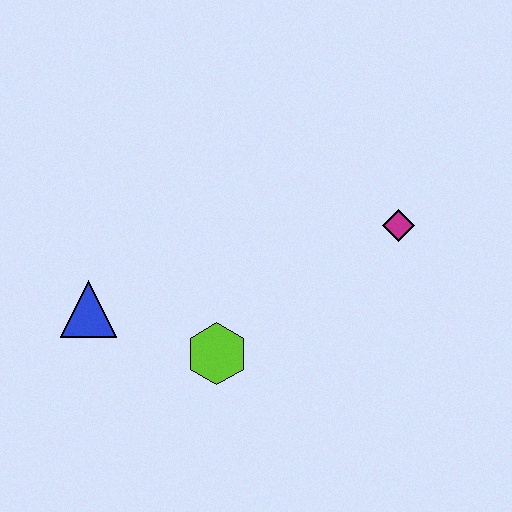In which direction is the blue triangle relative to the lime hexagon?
The blue triangle is to the left of the lime hexagon.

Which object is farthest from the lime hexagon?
The magenta diamond is farthest from the lime hexagon.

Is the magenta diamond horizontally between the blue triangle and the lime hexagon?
No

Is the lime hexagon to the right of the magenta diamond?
No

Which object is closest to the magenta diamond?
The lime hexagon is closest to the magenta diamond.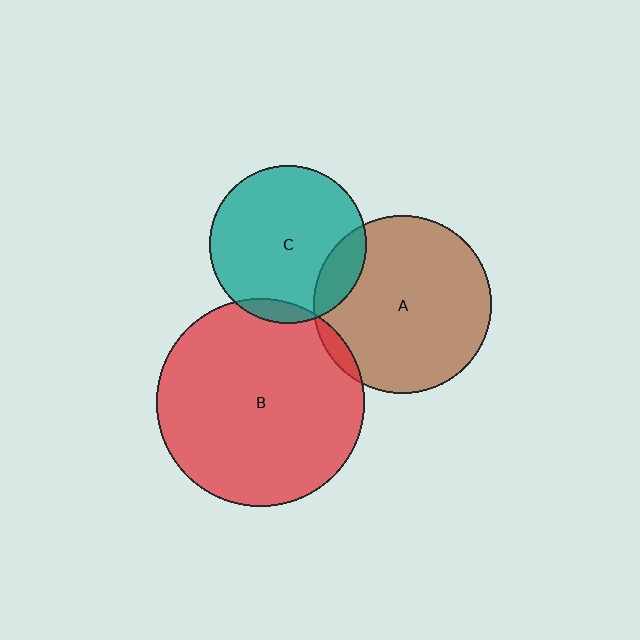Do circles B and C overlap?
Yes.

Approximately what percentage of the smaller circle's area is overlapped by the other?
Approximately 5%.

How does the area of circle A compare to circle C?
Approximately 1.3 times.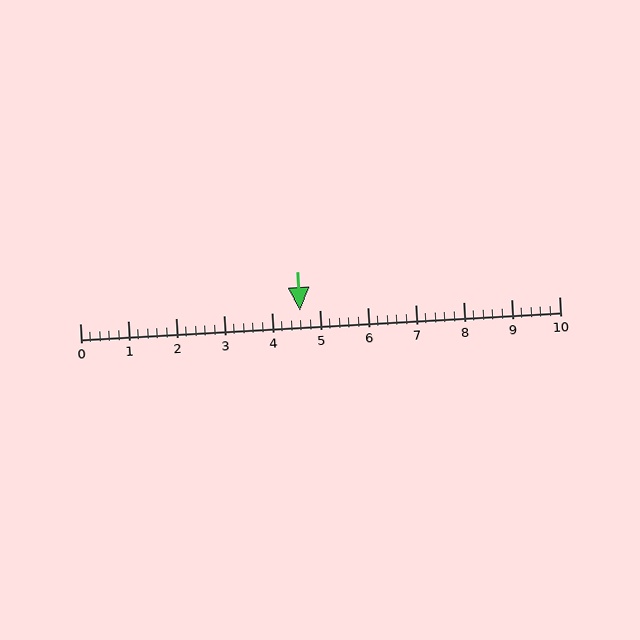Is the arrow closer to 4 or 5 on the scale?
The arrow is closer to 5.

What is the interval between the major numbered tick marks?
The major tick marks are spaced 1 units apart.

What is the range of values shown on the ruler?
The ruler shows values from 0 to 10.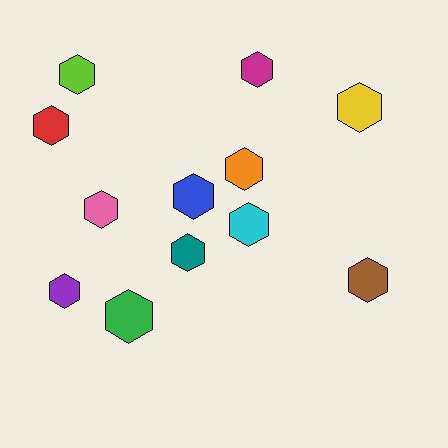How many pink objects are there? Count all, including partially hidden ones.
There is 1 pink object.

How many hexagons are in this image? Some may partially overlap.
There are 12 hexagons.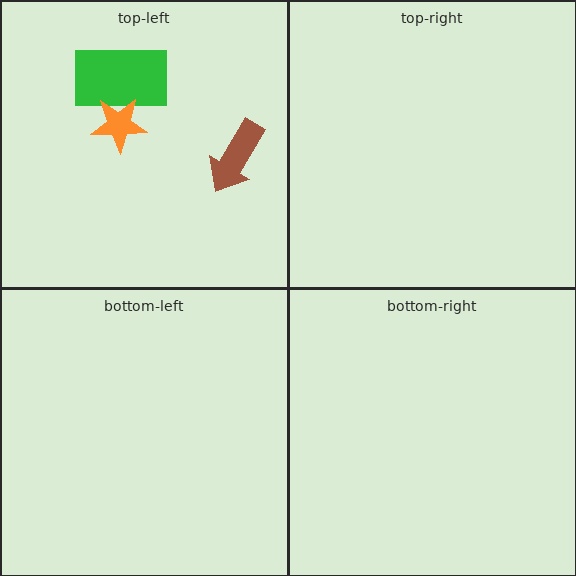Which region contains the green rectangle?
The top-left region.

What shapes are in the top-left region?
The green rectangle, the orange star, the brown arrow.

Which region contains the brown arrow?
The top-left region.